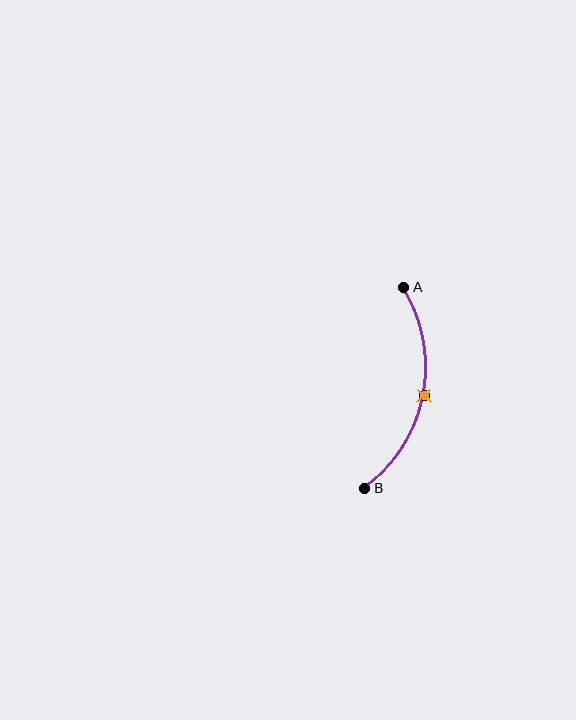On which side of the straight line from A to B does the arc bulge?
The arc bulges to the right of the straight line connecting A and B.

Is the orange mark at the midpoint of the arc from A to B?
Yes. The orange mark lies on the arc at equal arc-length from both A and B — it is the arc midpoint.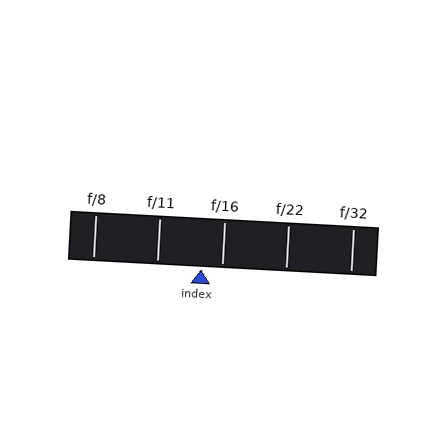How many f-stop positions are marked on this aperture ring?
There are 5 f-stop positions marked.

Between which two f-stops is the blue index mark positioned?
The index mark is between f/11 and f/16.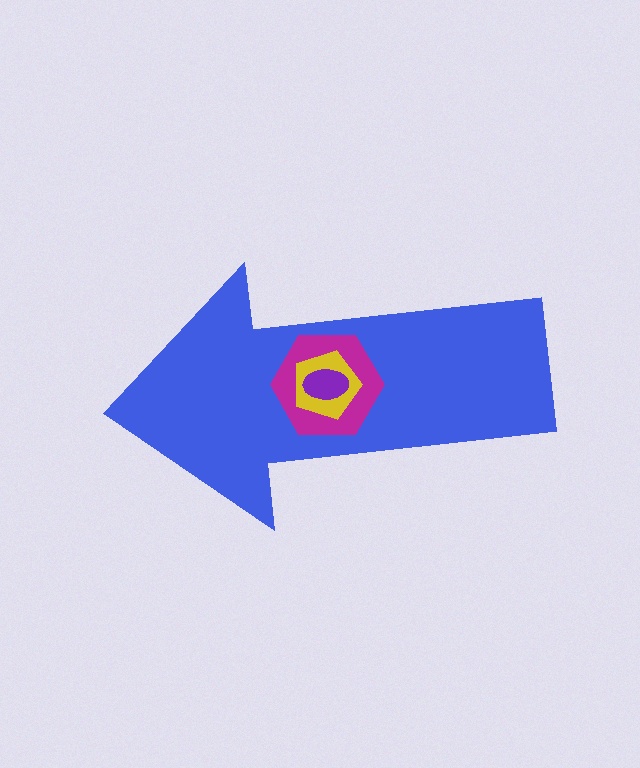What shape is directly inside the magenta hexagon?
The yellow pentagon.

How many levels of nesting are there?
4.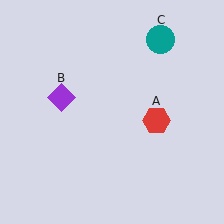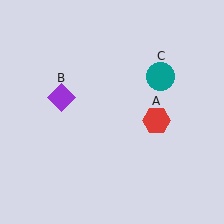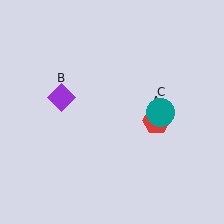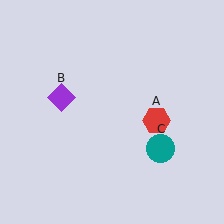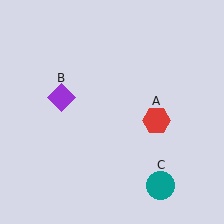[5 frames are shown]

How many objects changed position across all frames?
1 object changed position: teal circle (object C).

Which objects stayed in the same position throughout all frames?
Red hexagon (object A) and purple diamond (object B) remained stationary.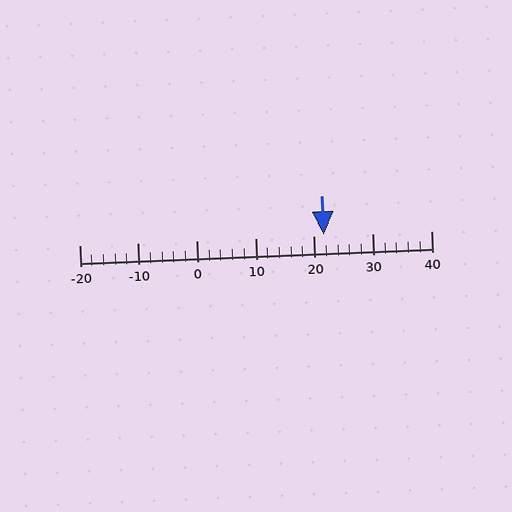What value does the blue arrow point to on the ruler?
The blue arrow points to approximately 22.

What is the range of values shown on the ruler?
The ruler shows values from -20 to 40.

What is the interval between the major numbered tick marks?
The major tick marks are spaced 10 units apart.